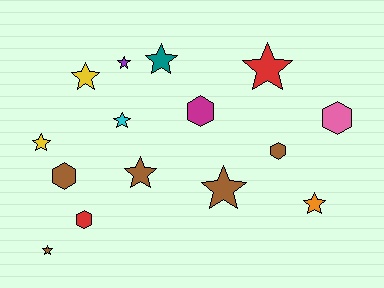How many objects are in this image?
There are 15 objects.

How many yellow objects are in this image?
There are 2 yellow objects.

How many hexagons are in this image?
There are 5 hexagons.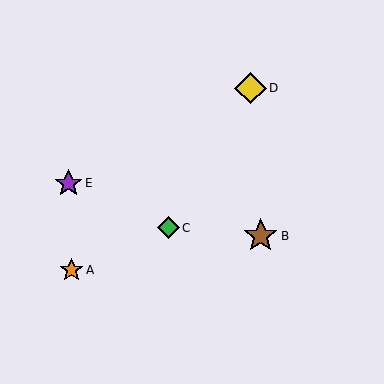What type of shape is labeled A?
Shape A is an orange star.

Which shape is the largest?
The brown star (labeled B) is the largest.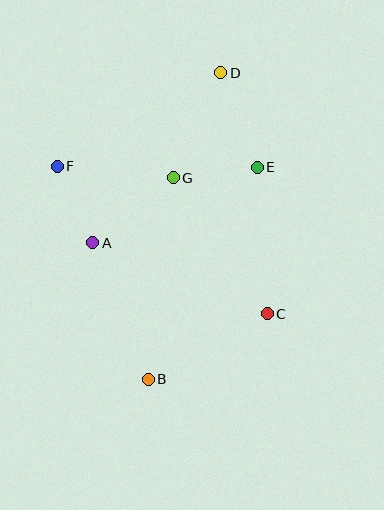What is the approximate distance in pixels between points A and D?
The distance between A and D is approximately 213 pixels.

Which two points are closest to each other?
Points A and F are closest to each other.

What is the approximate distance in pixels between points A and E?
The distance between A and E is approximately 181 pixels.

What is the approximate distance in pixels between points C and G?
The distance between C and G is approximately 165 pixels.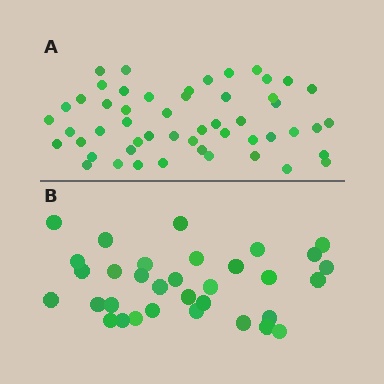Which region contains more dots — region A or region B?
Region A (the top region) has more dots.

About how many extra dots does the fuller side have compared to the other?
Region A has approximately 20 more dots than region B.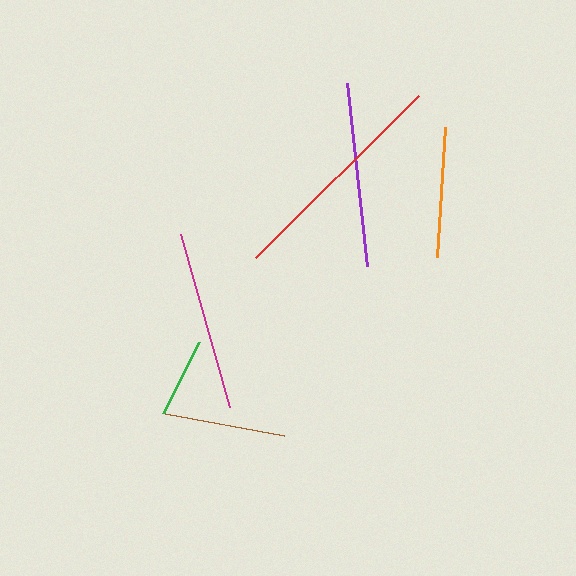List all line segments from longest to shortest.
From longest to shortest: red, purple, magenta, orange, brown, green.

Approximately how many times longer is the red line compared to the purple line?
The red line is approximately 1.2 times the length of the purple line.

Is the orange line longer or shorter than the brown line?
The orange line is longer than the brown line.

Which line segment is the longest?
The red line is the longest at approximately 230 pixels.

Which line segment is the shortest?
The green line is the shortest at approximately 79 pixels.